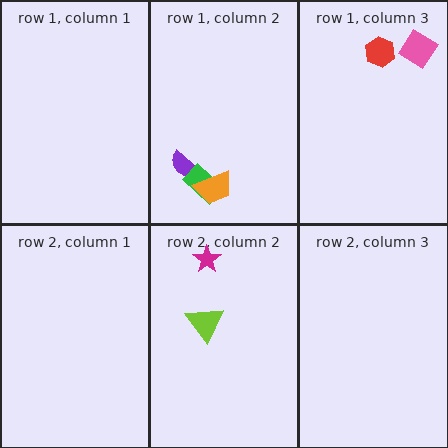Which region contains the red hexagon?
The row 1, column 3 region.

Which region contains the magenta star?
The row 2, column 2 region.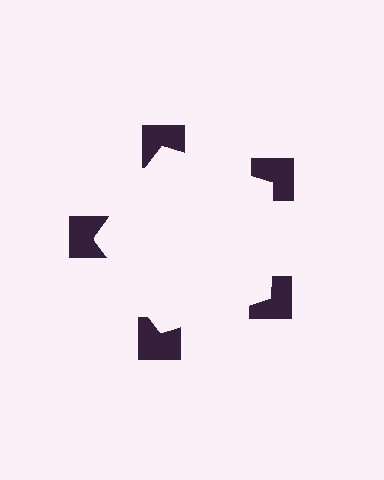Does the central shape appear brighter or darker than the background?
It typically appears slightly brighter than the background, even though no actual brightness change is drawn.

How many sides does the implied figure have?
5 sides.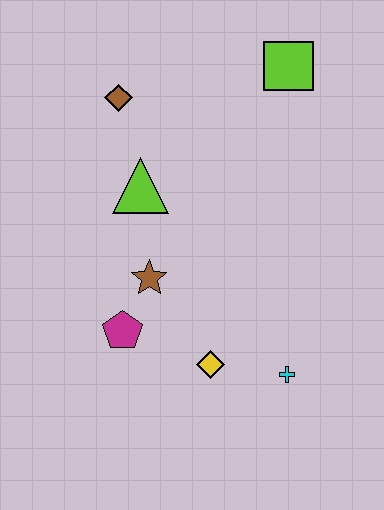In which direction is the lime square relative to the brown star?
The lime square is above the brown star.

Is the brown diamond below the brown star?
No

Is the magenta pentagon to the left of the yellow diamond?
Yes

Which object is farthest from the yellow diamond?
The lime square is farthest from the yellow diamond.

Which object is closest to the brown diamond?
The lime triangle is closest to the brown diamond.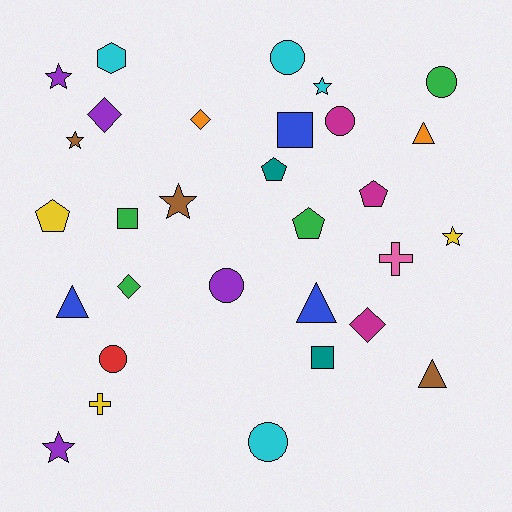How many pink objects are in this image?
There is 1 pink object.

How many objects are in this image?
There are 30 objects.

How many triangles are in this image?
There are 4 triangles.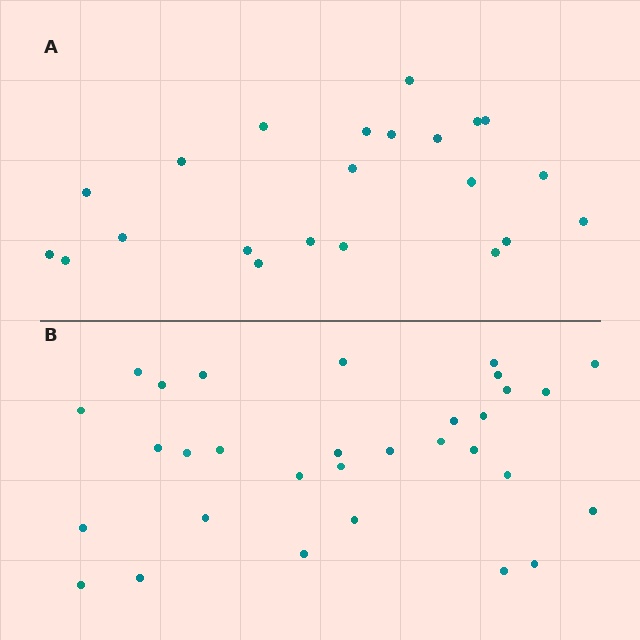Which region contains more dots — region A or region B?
Region B (the bottom region) has more dots.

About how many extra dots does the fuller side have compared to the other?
Region B has roughly 8 or so more dots than region A.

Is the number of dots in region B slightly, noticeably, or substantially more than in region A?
Region B has noticeably more, but not dramatically so. The ratio is roughly 1.4 to 1.